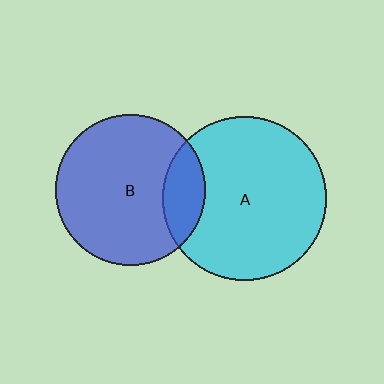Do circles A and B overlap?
Yes.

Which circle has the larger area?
Circle A (cyan).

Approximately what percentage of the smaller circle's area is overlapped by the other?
Approximately 20%.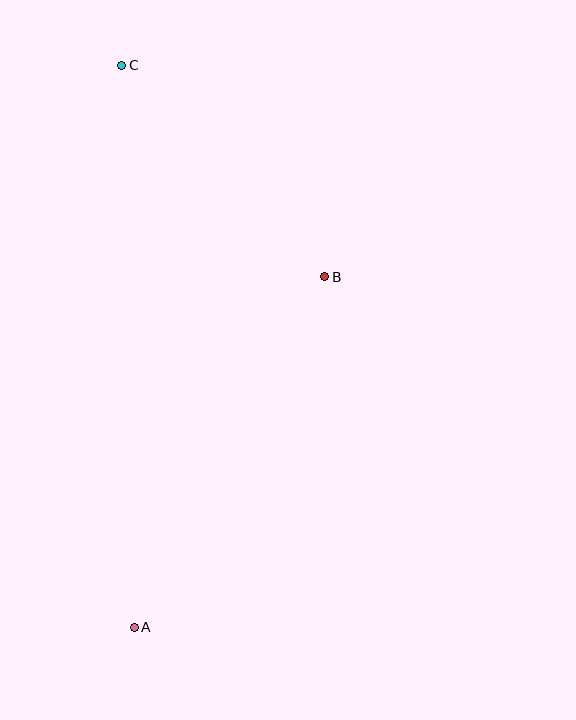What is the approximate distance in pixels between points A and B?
The distance between A and B is approximately 399 pixels.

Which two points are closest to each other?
Points B and C are closest to each other.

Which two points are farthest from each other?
Points A and C are farthest from each other.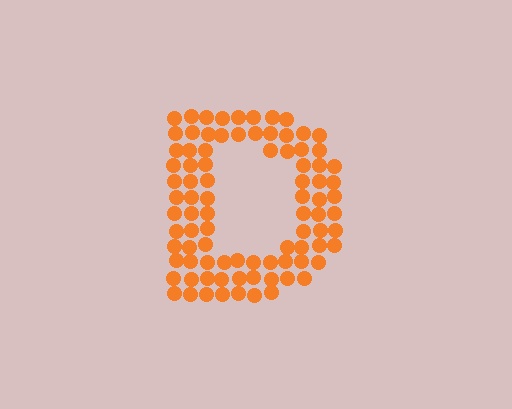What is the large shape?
The large shape is the letter D.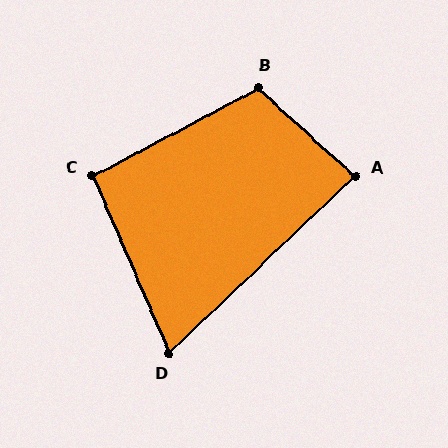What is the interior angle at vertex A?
Approximately 86 degrees (approximately right).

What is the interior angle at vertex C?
Approximately 94 degrees (approximately right).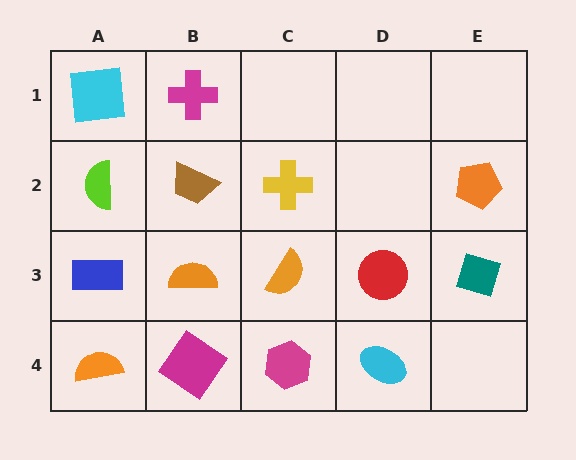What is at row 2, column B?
A brown trapezoid.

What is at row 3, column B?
An orange semicircle.